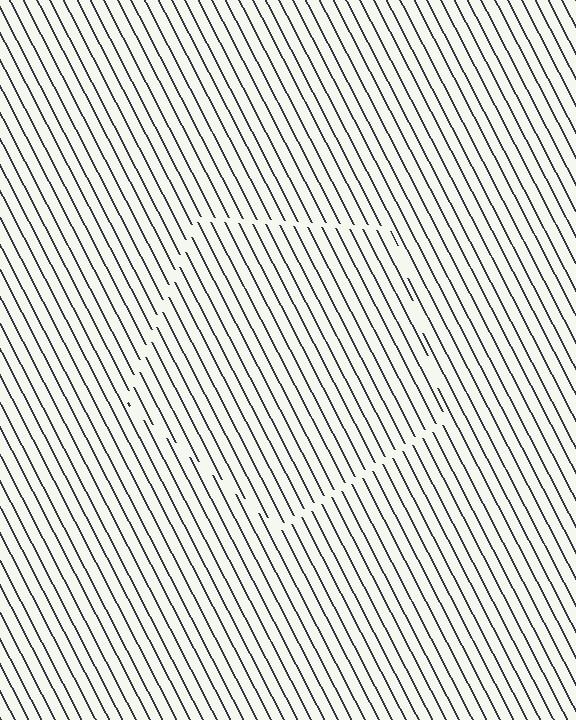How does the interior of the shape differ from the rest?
The interior of the shape contains the same grating, shifted by half a period — the contour is defined by the phase discontinuity where line-ends from the inner and outer gratings abut.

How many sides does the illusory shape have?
5 sides — the line-ends trace a pentagon.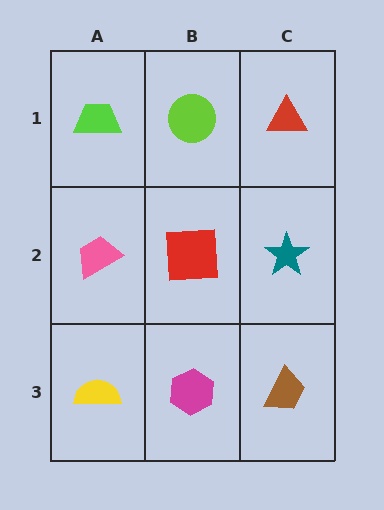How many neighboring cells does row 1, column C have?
2.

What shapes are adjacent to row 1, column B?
A red square (row 2, column B), a lime trapezoid (row 1, column A), a red triangle (row 1, column C).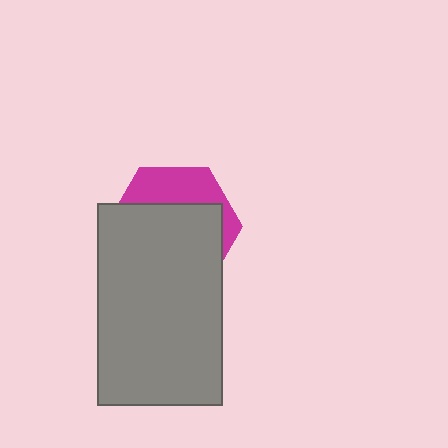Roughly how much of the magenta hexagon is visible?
A small part of it is visible (roughly 32%).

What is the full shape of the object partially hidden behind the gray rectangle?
The partially hidden object is a magenta hexagon.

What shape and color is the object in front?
The object in front is a gray rectangle.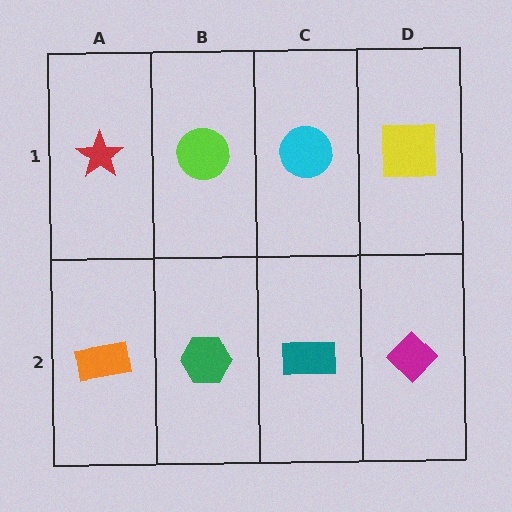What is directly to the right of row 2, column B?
A teal rectangle.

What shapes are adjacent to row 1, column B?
A green hexagon (row 2, column B), a red star (row 1, column A), a cyan circle (row 1, column C).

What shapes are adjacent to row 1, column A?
An orange rectangle (row 2, column A), a lime circle (row 1, column B).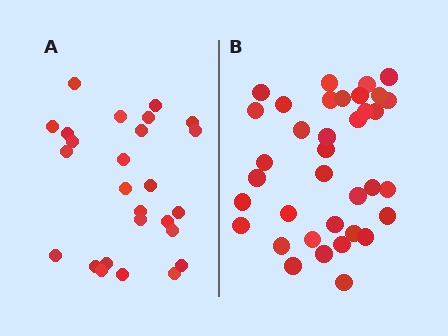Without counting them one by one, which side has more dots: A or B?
Region B (the right region) has more dots.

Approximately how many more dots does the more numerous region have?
Region B has roughly 10 or so more dots than region A.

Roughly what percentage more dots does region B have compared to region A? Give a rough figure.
About 40% more.